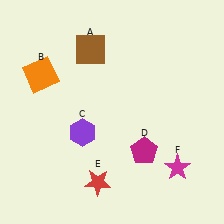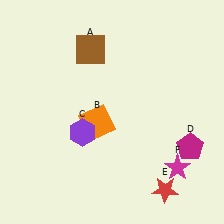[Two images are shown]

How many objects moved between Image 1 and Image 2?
3 objects moved between the two images.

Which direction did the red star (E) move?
The red star (E) moved right.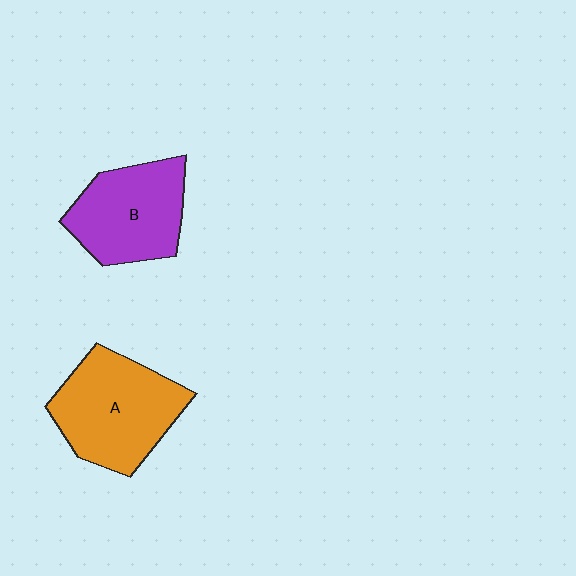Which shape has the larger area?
Shape A (orange).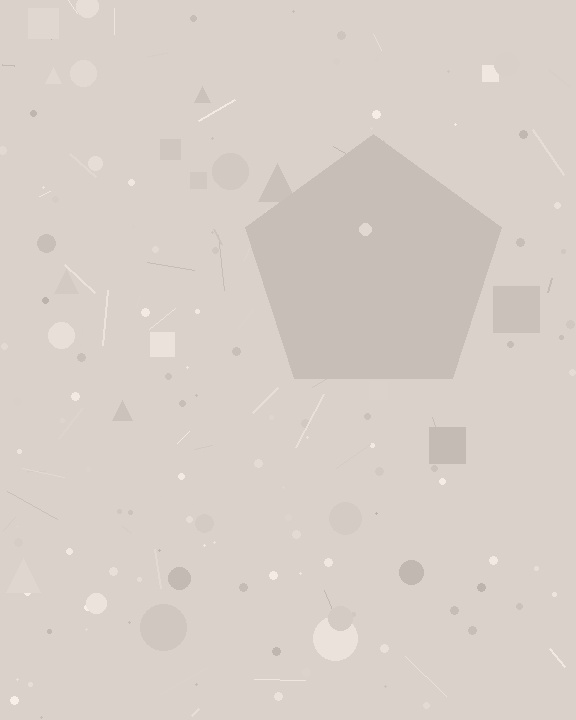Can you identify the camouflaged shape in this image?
The camouflaged shape is a pentagon.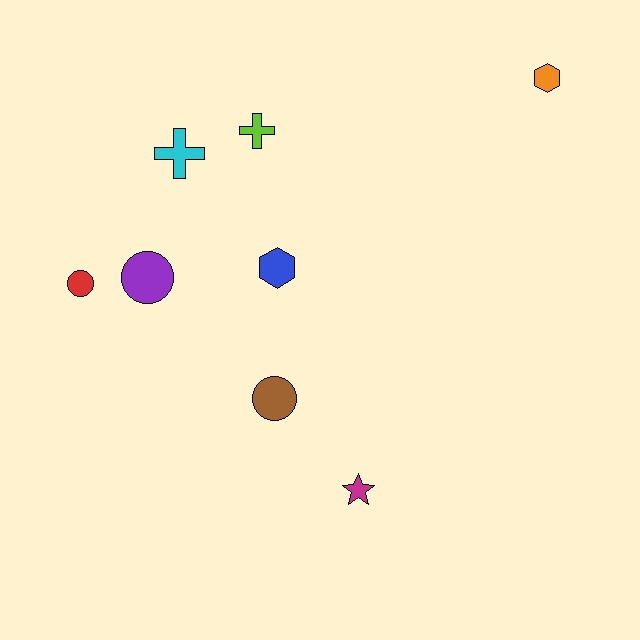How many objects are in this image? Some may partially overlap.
There are 8 objects.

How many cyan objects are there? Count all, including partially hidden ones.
There is 1 cyan object.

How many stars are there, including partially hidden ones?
There is 1 star.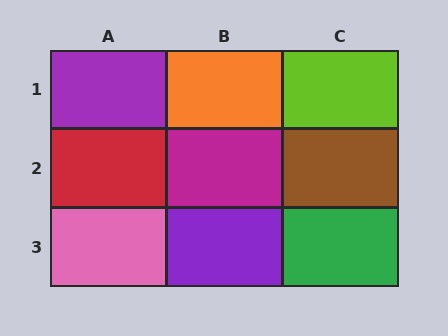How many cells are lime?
1 cell is lime.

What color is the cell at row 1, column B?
Orange.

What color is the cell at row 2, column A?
Red.